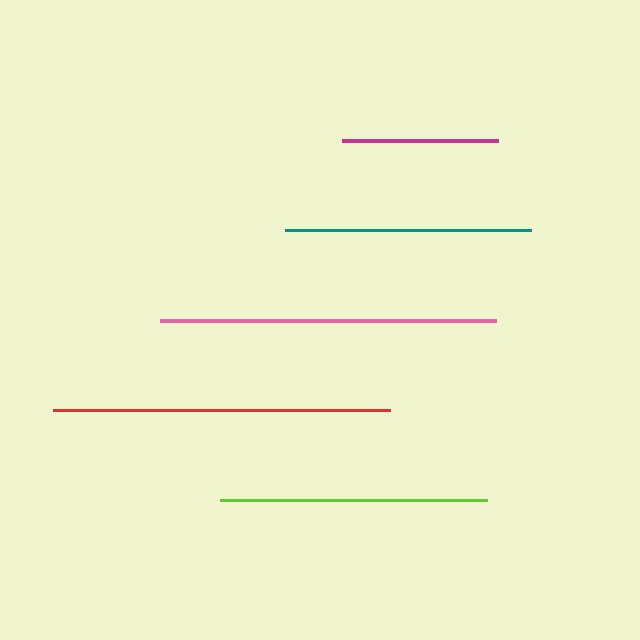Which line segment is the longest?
The pink line is the longest at approximately 336 pixels.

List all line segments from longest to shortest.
From longest to shortest: pink, red, lime, teal, magenta.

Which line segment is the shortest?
The magenta line is the shortest at approximately 156 pixels.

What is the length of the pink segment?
The pink segment is approximately 336 pixels long.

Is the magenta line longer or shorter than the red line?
The red line is longer than the magenta line.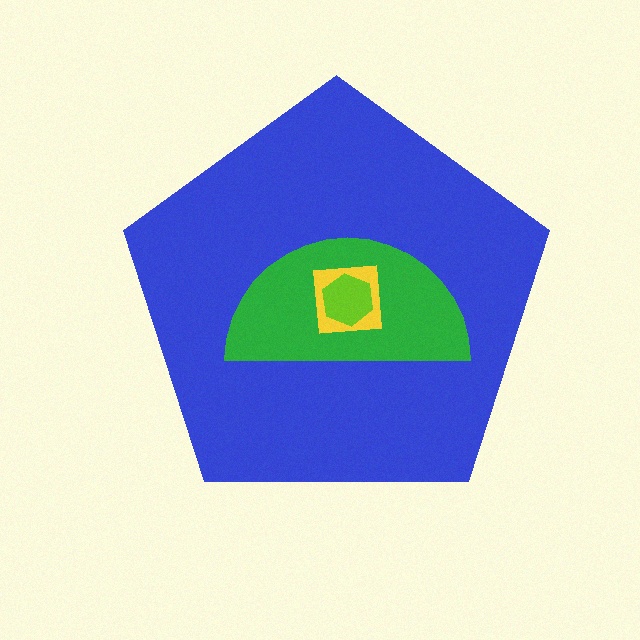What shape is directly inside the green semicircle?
The yellow square.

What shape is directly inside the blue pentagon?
The green semicircle.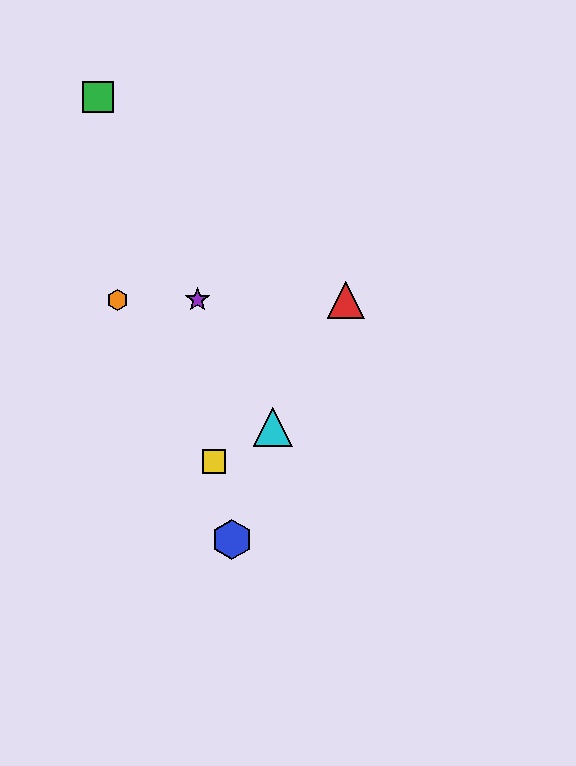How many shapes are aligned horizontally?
3 shapes (the red triangle, the purple star, the orange hexagon) are aligned horizontally.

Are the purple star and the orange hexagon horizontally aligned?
Yes, both are at y≈300.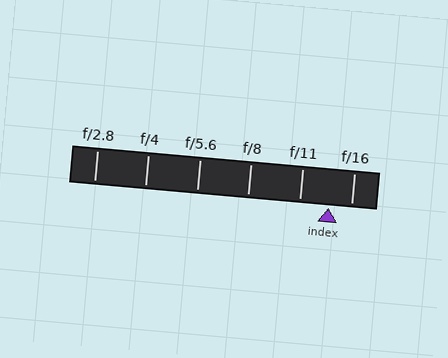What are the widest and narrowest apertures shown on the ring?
The widest aperture shown is f/2.8 and the narrowest is f/16.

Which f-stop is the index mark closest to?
The index mark is closest to f/16.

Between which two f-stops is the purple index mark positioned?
The index mark is between f/11 and f/16.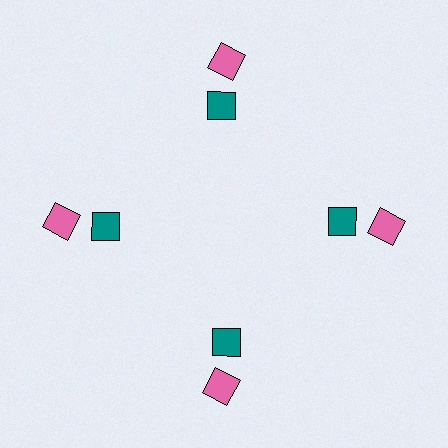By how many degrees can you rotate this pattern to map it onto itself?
The pattern maps onto itself every 90 degrees of rotation.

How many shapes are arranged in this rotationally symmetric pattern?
There are 8 shapes, arranged in 4 groups of 2.